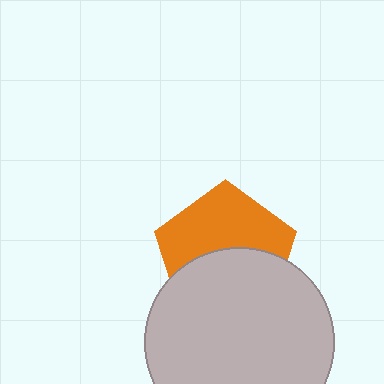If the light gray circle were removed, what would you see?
You would see the complete orange pentagon.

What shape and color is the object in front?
The object in front is a light gray circle.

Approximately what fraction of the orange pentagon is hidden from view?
Roughly 48% of the orange pentagon is hidden behind the light gray circle.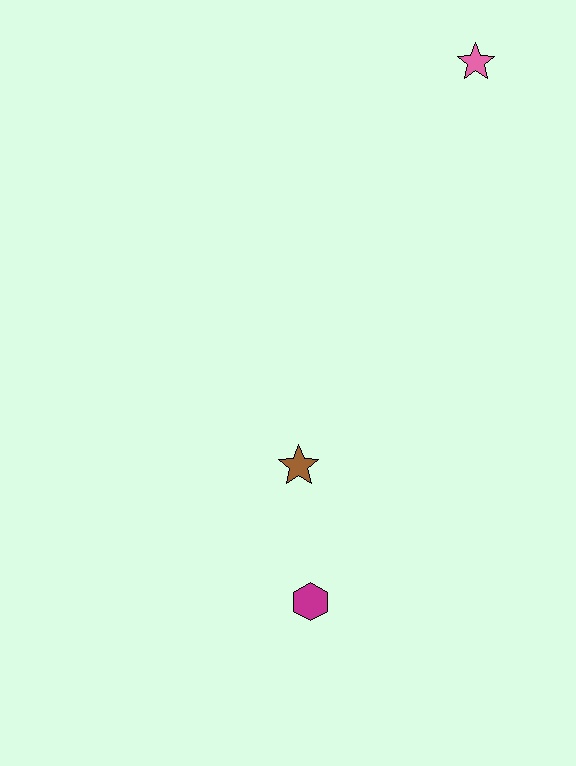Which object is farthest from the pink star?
The magenta hexagon is farthest from the pink star.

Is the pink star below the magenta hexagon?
No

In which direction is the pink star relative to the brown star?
The pink star is above the brown star.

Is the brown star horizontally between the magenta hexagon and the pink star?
No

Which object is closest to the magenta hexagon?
The brown star is closest to the magenta hexagon.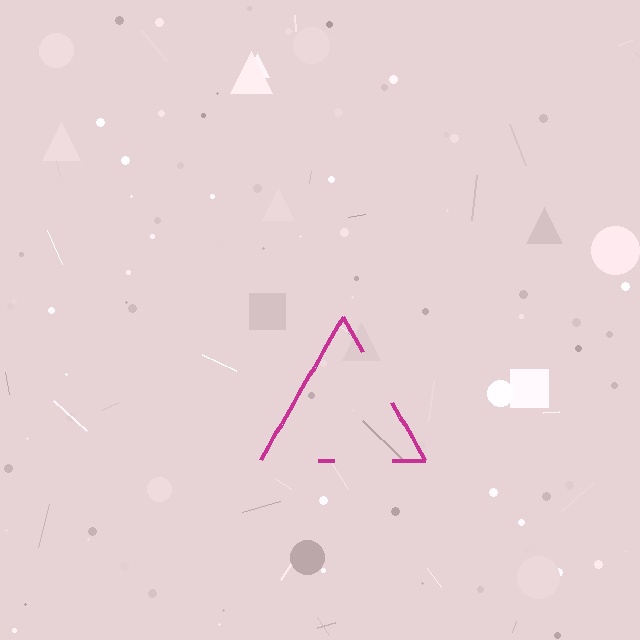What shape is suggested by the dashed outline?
The dashed outline suggests a triangle.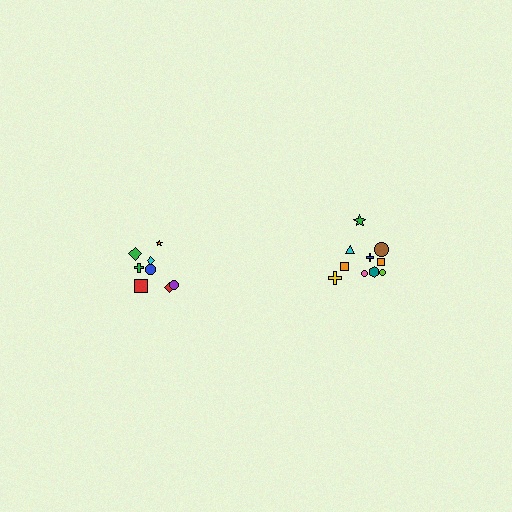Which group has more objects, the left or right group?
The right group.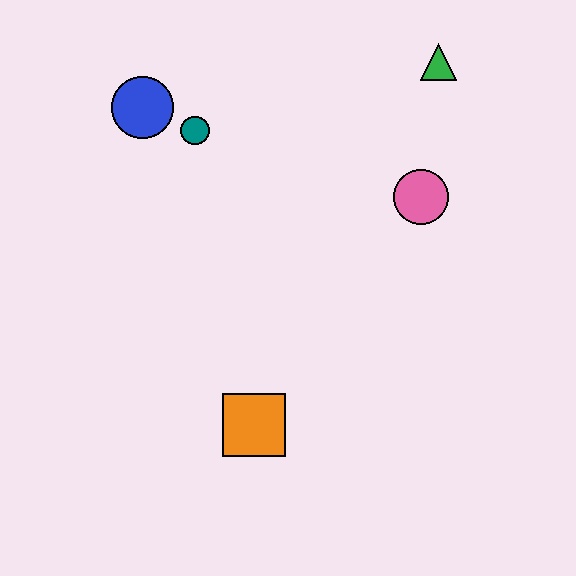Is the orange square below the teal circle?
Yes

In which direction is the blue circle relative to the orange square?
The blue circle is above the orange square.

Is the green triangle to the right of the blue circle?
Yes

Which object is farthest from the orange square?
The green triangle is farthest from the orange square.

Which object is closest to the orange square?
The pink circle is closest to the orange square.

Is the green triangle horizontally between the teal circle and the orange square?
No